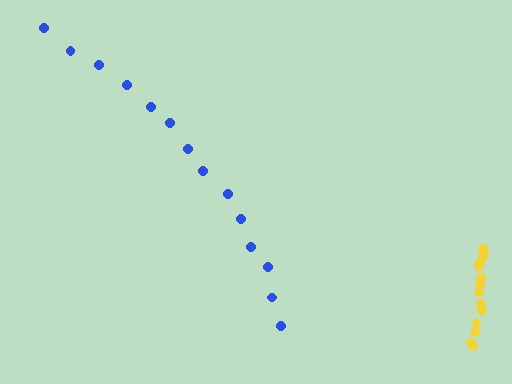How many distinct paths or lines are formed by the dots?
There are 2 distinct paths.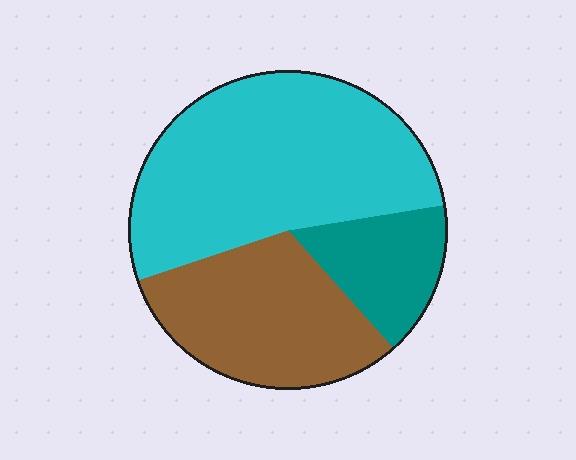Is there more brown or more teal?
Brown.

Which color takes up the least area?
Teal, at roughly 15%.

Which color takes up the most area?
Cyan, at roughly 55%.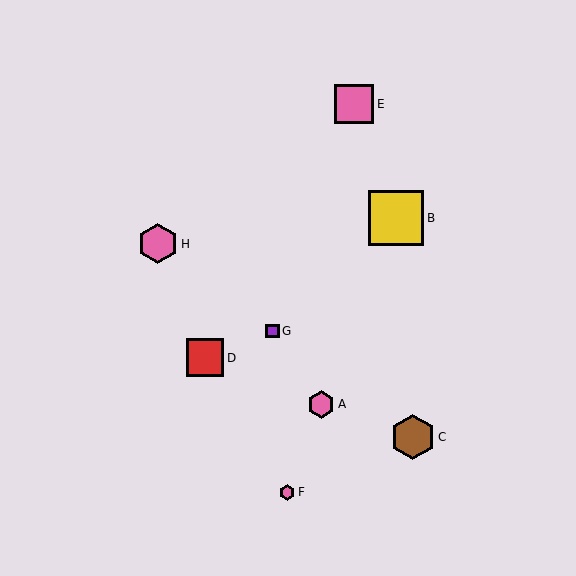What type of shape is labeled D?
Shape D is a red square.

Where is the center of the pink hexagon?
The center of the pink hexagon is at (321, 404).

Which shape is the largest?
The yellow square (labeled B) is the largest.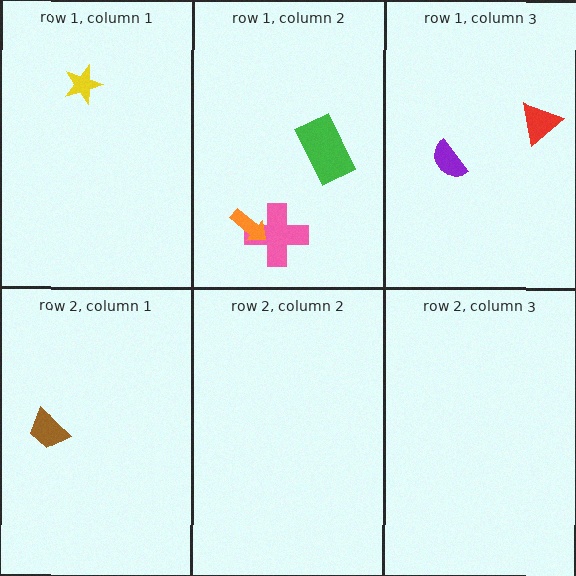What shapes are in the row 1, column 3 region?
The red triangle, the purple semicircle.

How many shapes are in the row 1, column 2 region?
3.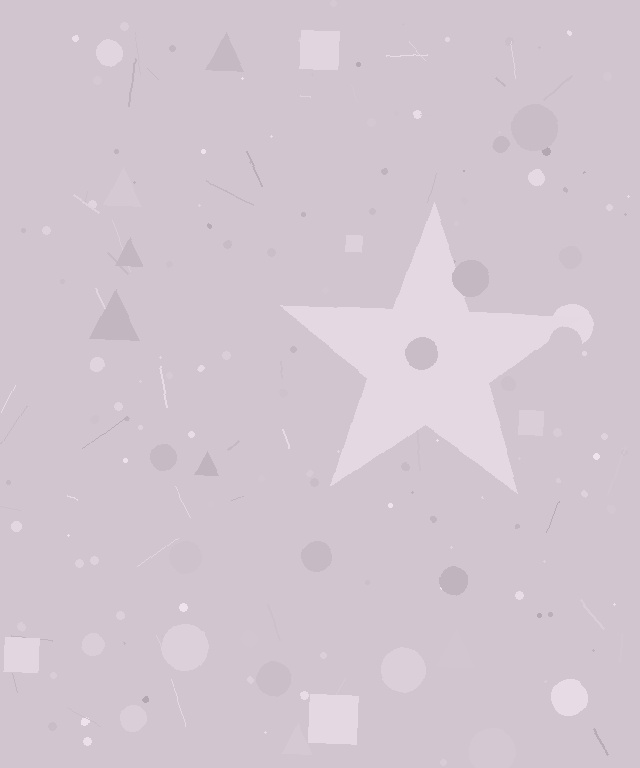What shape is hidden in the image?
A star is hidden in the image.